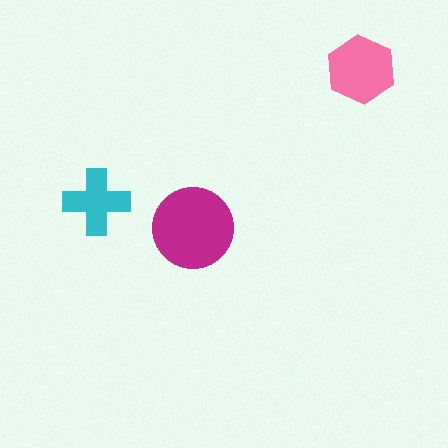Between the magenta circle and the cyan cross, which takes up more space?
The magenta circle.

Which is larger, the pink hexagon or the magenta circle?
The magenta circle.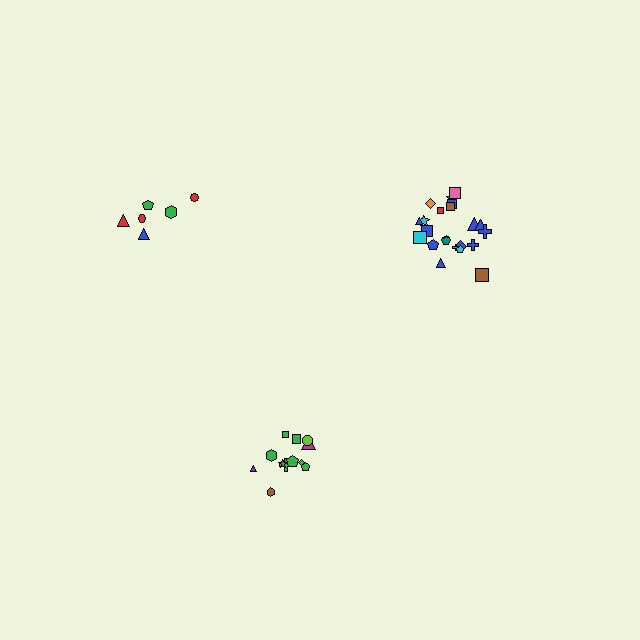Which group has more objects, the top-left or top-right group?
The top-right group.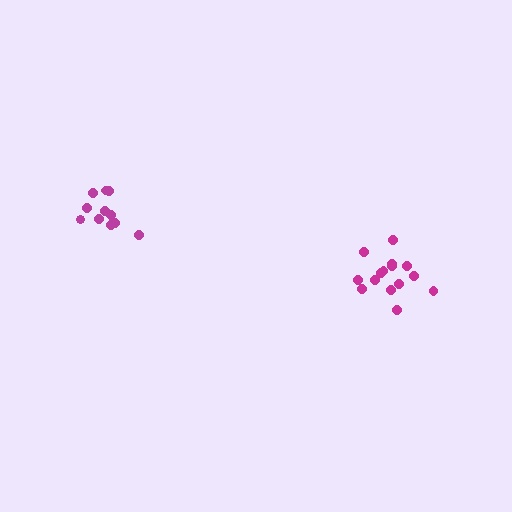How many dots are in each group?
Group 1: 11 dots, Group 2: 15 dots (26 total).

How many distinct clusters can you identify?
There are 2 distinct clusters.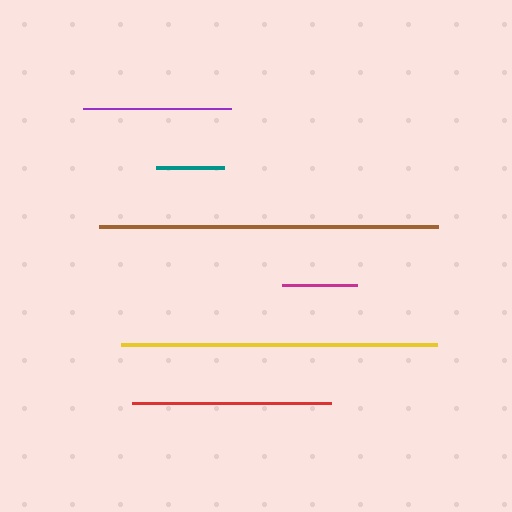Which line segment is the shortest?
The teal line is the shortest at approximately 68 pixels.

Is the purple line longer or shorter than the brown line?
The brown line is longer than the purple line.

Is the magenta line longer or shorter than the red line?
The red line is longer than the magenta line.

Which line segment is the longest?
The brown line is the longest at approximately 338 pixels.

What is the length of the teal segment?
The teal segment is approximately 68 pixels long.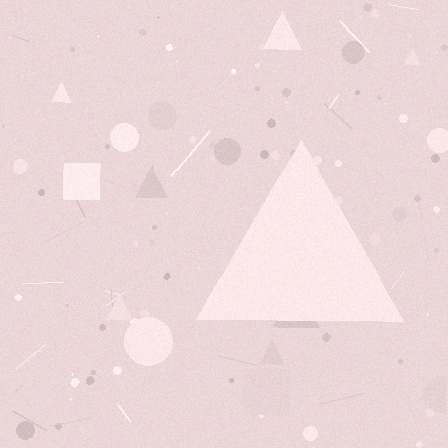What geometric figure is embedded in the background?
A triangle is embedded in the background.